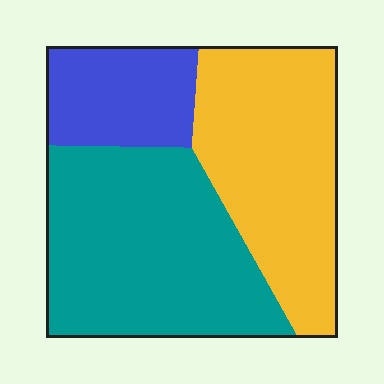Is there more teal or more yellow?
Teal.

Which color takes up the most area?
Teal, at roughly 45%.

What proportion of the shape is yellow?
Yellow covers 38% of the shape.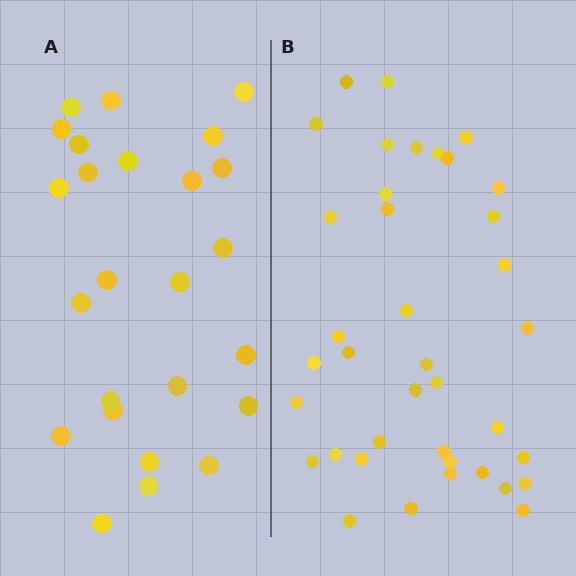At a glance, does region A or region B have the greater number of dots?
Region B (the right region) has more dots.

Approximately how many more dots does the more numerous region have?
Region B has approximately 15 more dots than region A.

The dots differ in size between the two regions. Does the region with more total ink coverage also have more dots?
No. Region A has more total ink coverage because its dots are larger, but region B actually contains more individual dots. Total area can be misleading — the number of items is what matters here.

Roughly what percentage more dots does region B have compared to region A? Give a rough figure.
About 50% more.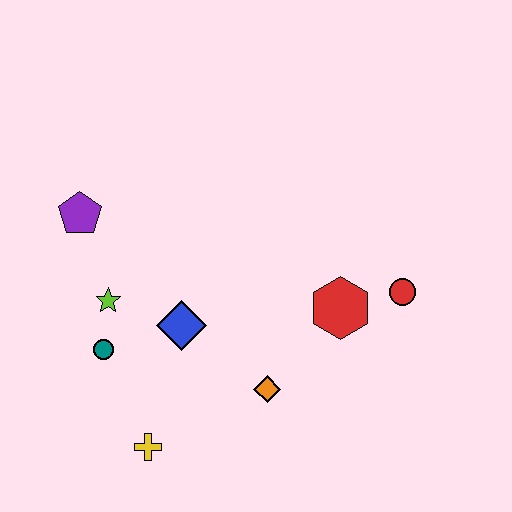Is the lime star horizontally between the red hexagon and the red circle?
No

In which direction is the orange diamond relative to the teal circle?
The orange diamond is to the right of the teal circle.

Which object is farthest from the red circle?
The purple pentagon is farthest from the red circle.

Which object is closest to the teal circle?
The lime star is closest to the teal circle.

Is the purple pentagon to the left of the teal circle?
Yes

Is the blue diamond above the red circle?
No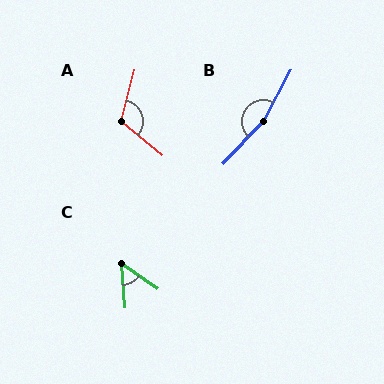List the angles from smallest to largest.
C (51°), A (115°), B (164°).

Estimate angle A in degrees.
Approximately 115 degrees.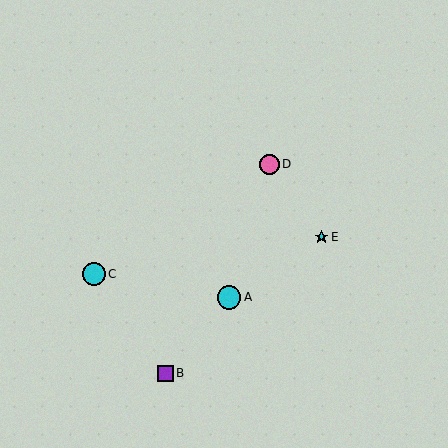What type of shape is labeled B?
Shape B is a purple square.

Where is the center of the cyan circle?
The center of the cyan circle is at (94, 274).